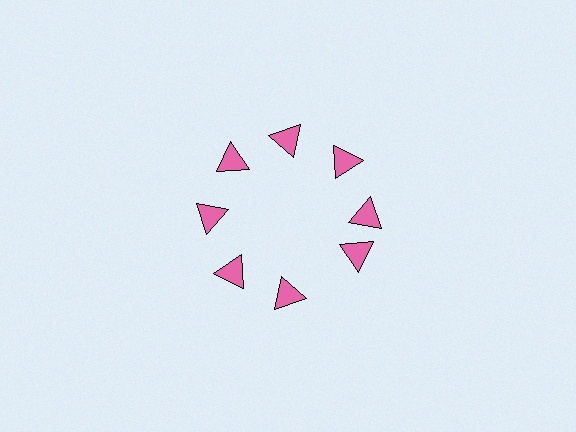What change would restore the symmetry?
The symmetry would be restored by rotating it back into even spacing with its neighbors so that all 8 triangles sit at equal angles and equal distance from the center.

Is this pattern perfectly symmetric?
No. The 8 pink triangles are arranged in a ring, but one element near the 4 o'clock position is rotated out of alignment along the ring, breaking the 8-fold rotational symmetry.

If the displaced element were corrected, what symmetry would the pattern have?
It would have 8-fold rotational symmetry — the pattern would map onto itself every 45 degrees.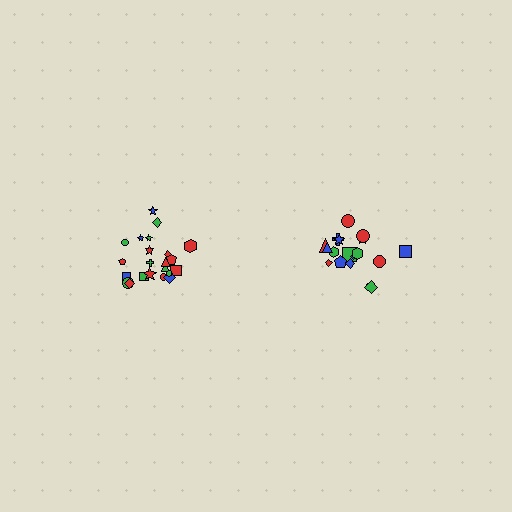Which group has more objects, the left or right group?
The left group.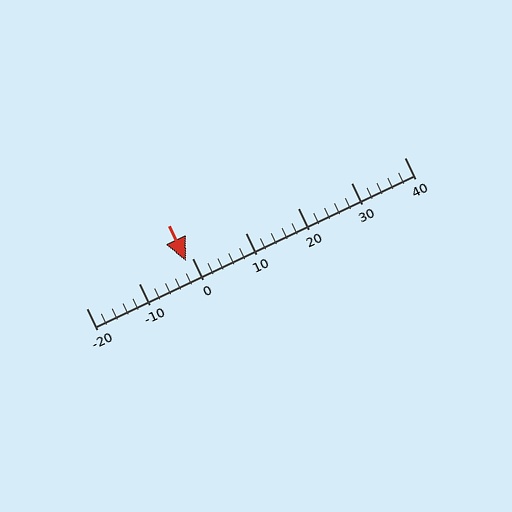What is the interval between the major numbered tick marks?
The major tick marks are spaced 10 units apart.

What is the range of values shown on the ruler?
The ruler shows values from -20 to 40.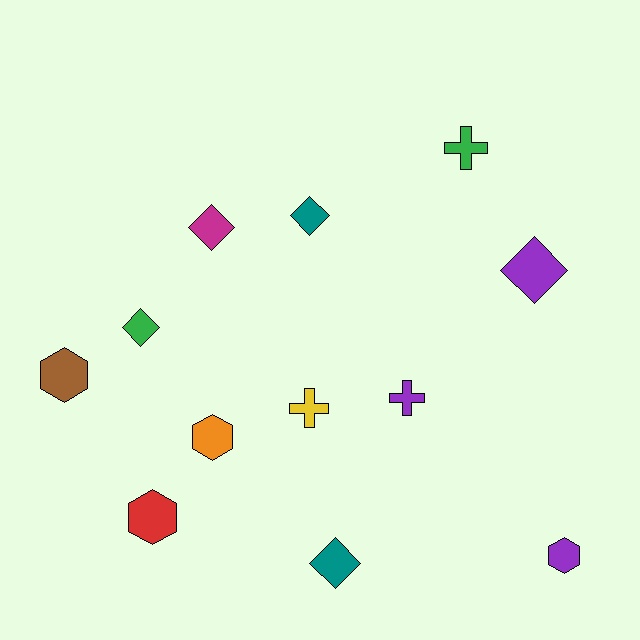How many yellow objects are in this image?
There is 1 yellow object.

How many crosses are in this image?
There are 3 crosses.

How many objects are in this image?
There are 12 objects.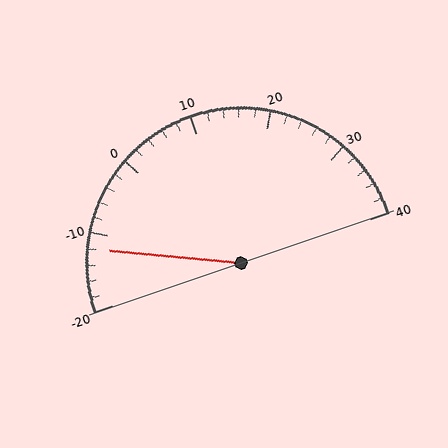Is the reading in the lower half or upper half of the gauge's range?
The reading is in the lower half of the range (-20 to 40).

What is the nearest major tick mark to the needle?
The nearest major tick mark is -10.